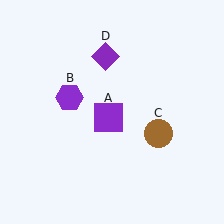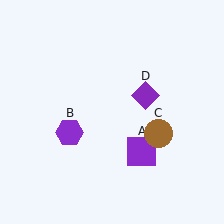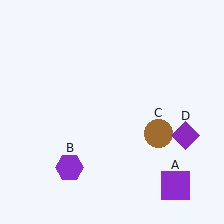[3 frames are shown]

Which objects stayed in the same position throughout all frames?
Brown circle (object C) remained stationary.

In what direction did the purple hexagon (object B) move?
The purple hexagon (object B) moved down.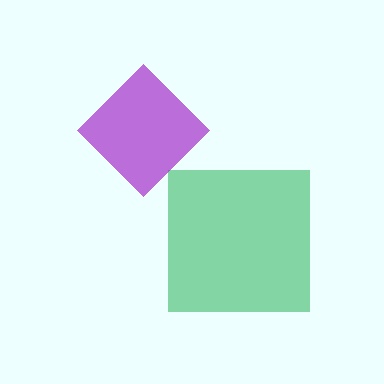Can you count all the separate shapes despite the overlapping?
Yes, there are 2 separate shapes.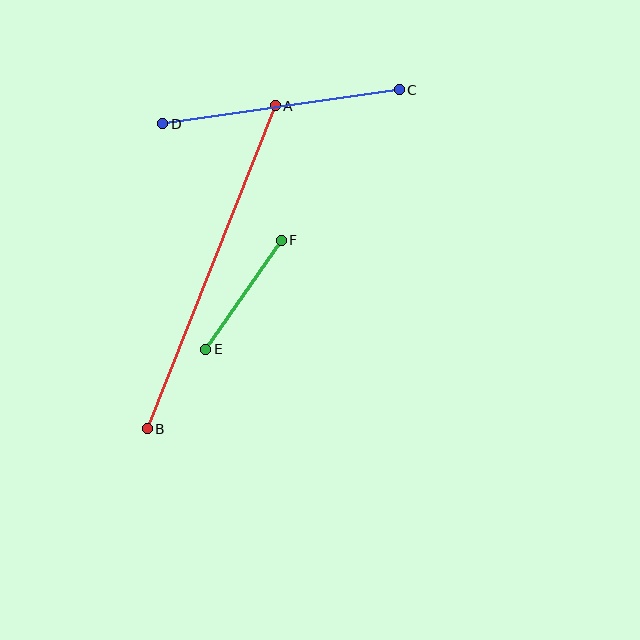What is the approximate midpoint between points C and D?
The midpoint is at approximately (281, 107) pixels.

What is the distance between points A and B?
The distance is approximately 347 pixels.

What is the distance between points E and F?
The distance is approximately 132 pixels.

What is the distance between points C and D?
The distance is approximately 239 pixels.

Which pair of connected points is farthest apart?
Points A and B are farthest apart.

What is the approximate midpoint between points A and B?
The midpoint is at approximately (211, 267) pixels.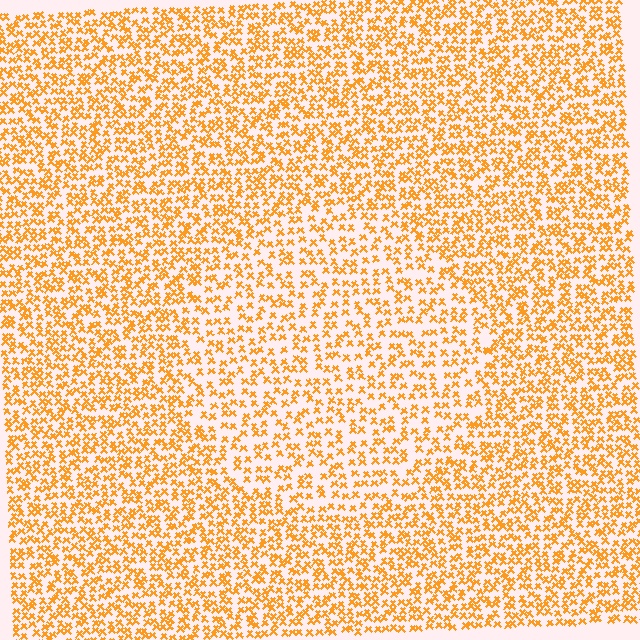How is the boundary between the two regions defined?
The boundary is defined by a change in element density (approximately 1.6x ratio). All elements are the same color, size, and shape.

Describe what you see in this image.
The image contains small orange elements arranged at two different densities. A circle-shaped region is visible where the elements are less densely packed than the surrounding area.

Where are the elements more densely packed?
The elements are more densely packed outside the circle boundary.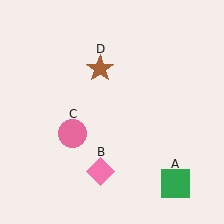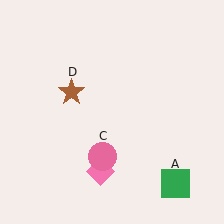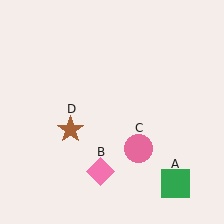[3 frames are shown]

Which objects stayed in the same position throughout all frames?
Green square (object A) and pink diamond (object B) remained stationary.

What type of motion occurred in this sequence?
The pink circle (object C), brown star (object D) rotated counterclockwise around the center of the scene.